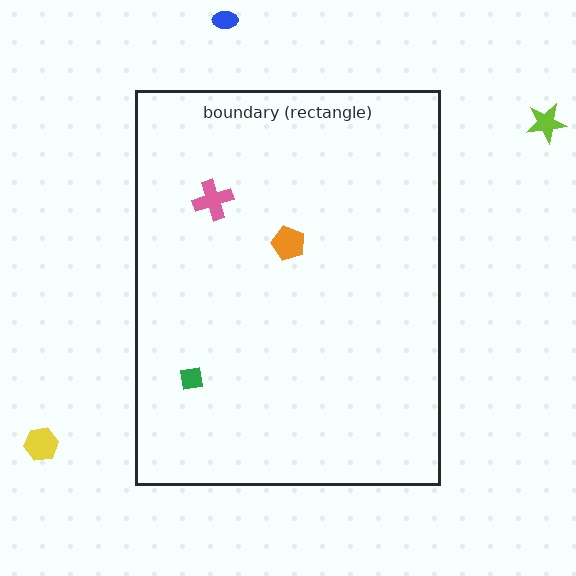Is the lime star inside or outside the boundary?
Outside.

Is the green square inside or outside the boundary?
Inside.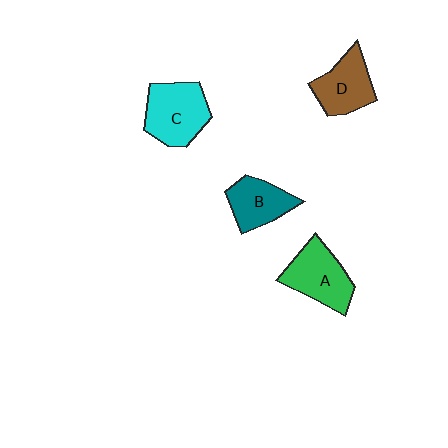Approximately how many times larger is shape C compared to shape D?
Approximately 1.2 times.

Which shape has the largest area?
Shape C (cyan).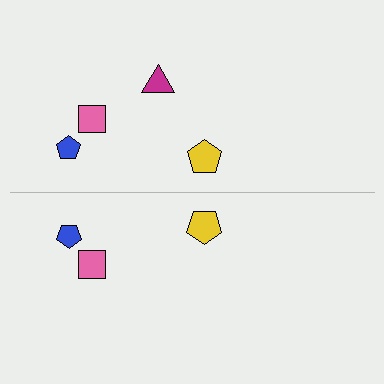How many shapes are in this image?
There are 7 shapes in this image.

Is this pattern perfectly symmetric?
No, the pattern is not perfectly symmetric. A magenta triangle is missing from the bottom side.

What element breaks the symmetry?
A magenta triangle is missing from the bottom side.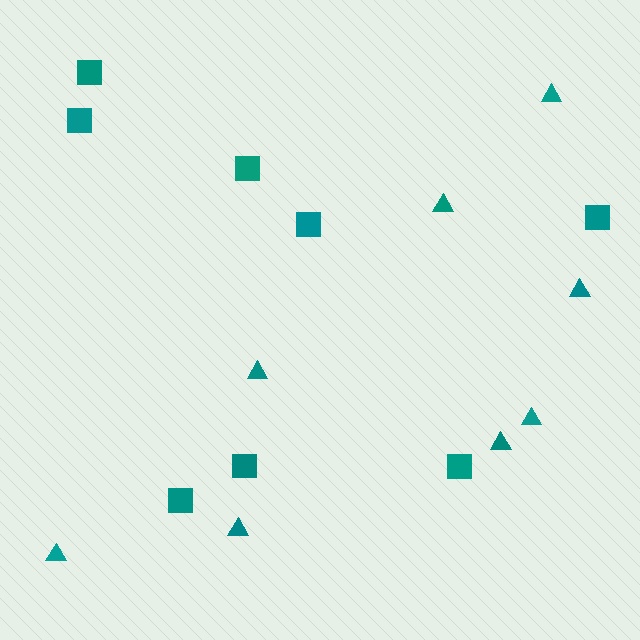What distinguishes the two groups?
There are 2 groups: one group of triangles (8) and one group of squares (8).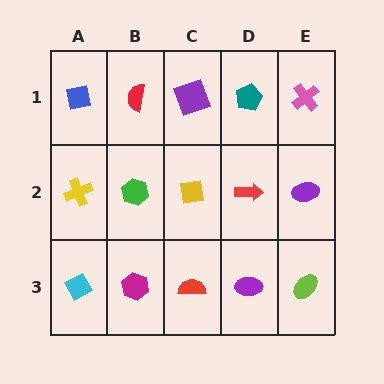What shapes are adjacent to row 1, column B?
A green hexagon (row 2, column B), a blue square (row 1, column A), a purple square (row 1, column C).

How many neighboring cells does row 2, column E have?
3.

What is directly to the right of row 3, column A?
A magenta hexagon.